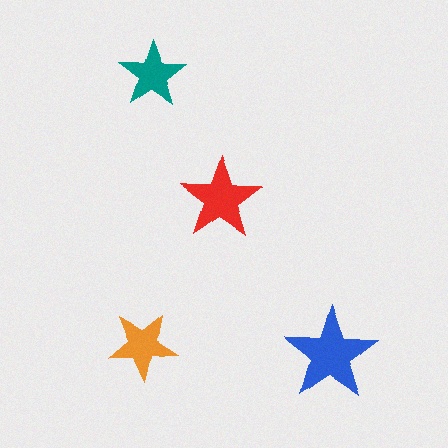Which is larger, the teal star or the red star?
The red one.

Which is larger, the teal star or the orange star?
The orange one.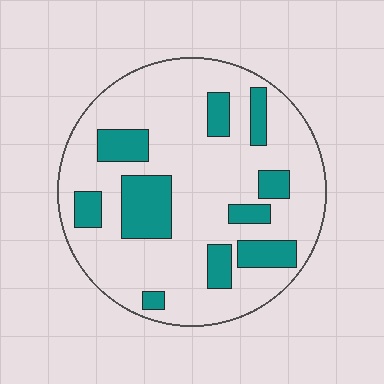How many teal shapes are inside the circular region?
10.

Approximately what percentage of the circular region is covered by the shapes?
Approximately 25%.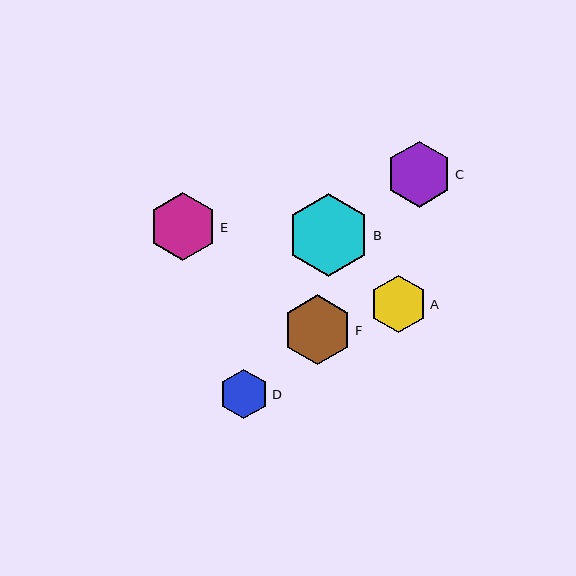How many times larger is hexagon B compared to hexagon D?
Hexagon B is approximately 1.7 times the size of hexagon D.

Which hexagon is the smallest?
Hexagon D is the smallest with a size of approximately 49 pixels.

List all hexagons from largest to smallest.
From largest to smallest: B, F, E, C, A, D.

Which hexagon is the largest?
Hexagon B is the largest with a size of approximately 82 pixels.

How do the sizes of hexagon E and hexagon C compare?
Hexagon E and hexagon C are approximately the same size.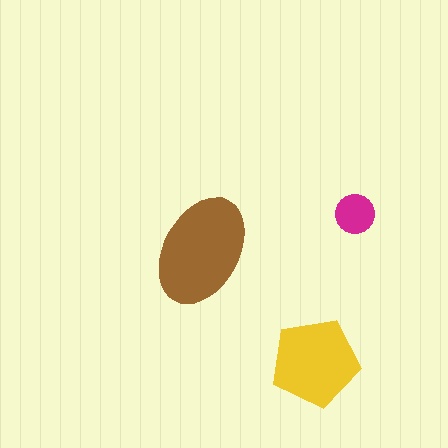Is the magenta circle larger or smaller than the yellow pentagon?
Smaller.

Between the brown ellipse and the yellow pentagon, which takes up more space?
The brown ellipse.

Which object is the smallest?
The magenta circle.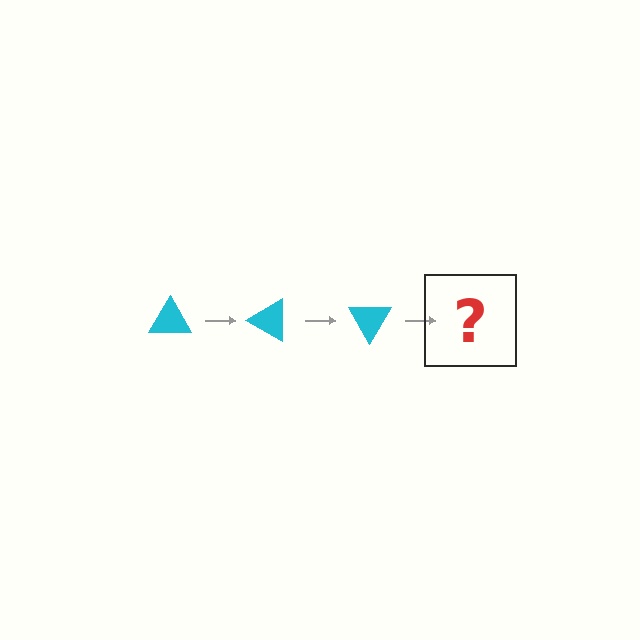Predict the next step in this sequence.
The next step is a cyan triangle rotated 90 degrees.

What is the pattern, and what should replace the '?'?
The pattern is that the triangle rotates 30 degrees each step. The '?' should be a cyan triangle rotated 90 degrees.